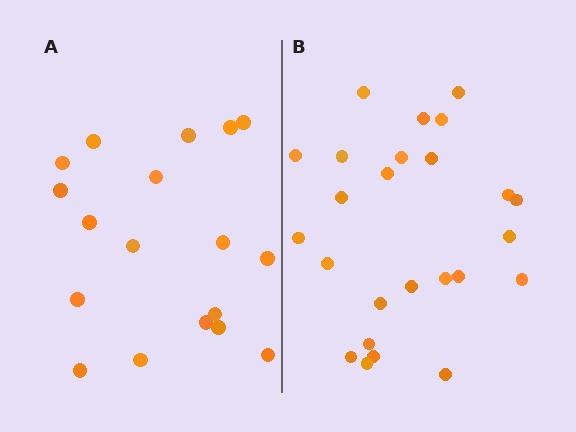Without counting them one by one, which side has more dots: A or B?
Region B (the right region) has more dots.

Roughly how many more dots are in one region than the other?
Region B has roughly 8 or so more dots than region A.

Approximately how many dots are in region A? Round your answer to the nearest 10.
About 20 dots. (The exact count is 18, which rounds to 20.)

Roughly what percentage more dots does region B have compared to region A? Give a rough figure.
About 40% more.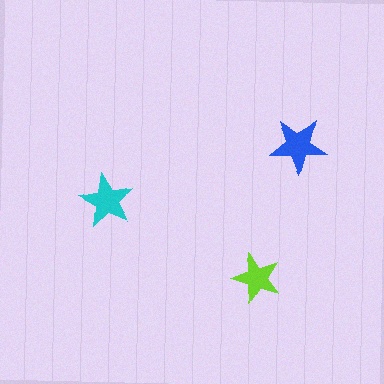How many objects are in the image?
There are 3 objects in the image.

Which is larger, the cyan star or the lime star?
The cyan one.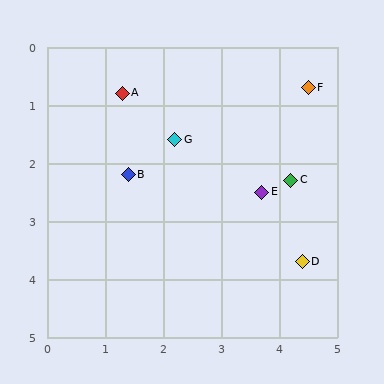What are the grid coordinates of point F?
Point F is at approximately (4.5, 0.7).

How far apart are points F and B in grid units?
Points F and B are about 3.4 grid units apart.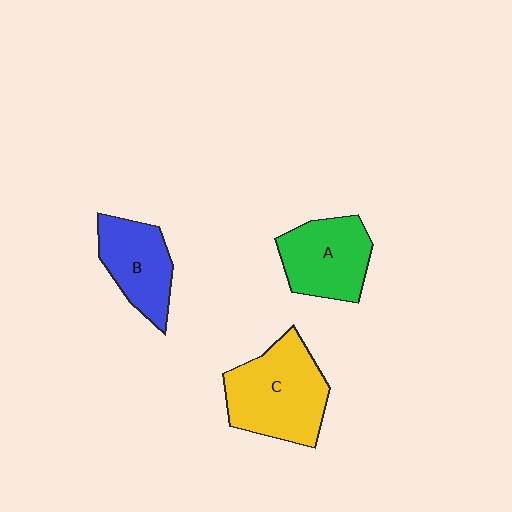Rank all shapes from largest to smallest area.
From largest to smallest: C (yellow), A (green), B (blue).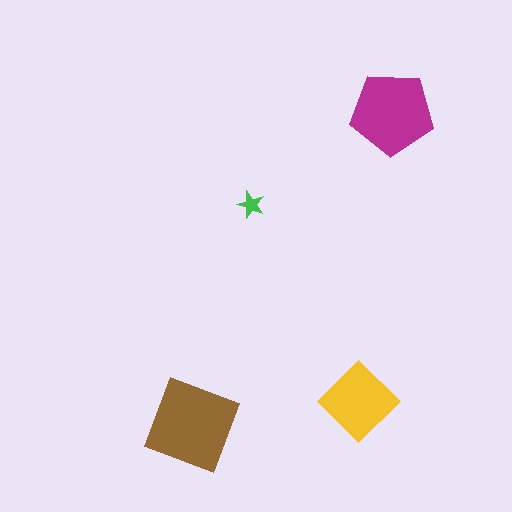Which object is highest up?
The magenta pentagon is topmost.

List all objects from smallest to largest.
The green star, the yellow diamond, the magenta pentagon, the brown square.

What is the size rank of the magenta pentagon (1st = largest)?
2nd.